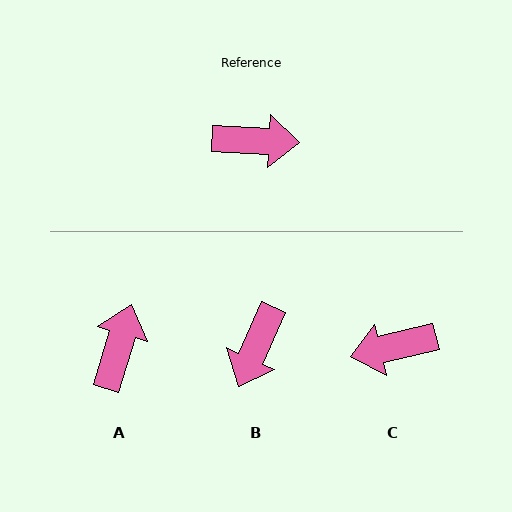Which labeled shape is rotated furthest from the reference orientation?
C, about 164 degrees away.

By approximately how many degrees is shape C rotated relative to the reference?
Approximately 164 degrees clockwise.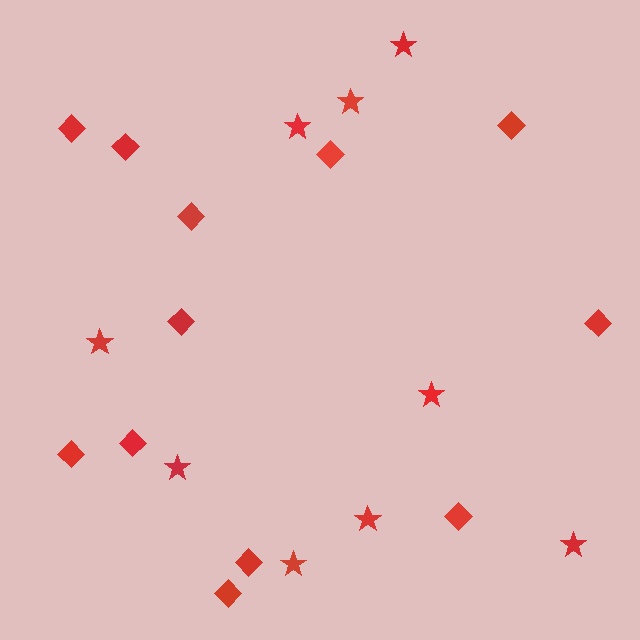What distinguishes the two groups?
There are 2 groups: one group of diamonds (12) and one group of stars (9).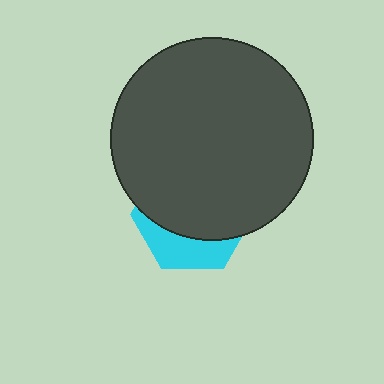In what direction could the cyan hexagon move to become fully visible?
The cyan hexagon could move down. That would shift it out from behind the dark gray circle entirely.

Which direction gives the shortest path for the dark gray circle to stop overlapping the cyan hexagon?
Moving up gives the shortest separation.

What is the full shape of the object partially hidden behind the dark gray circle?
The partially hidden object is a cyan hexagon.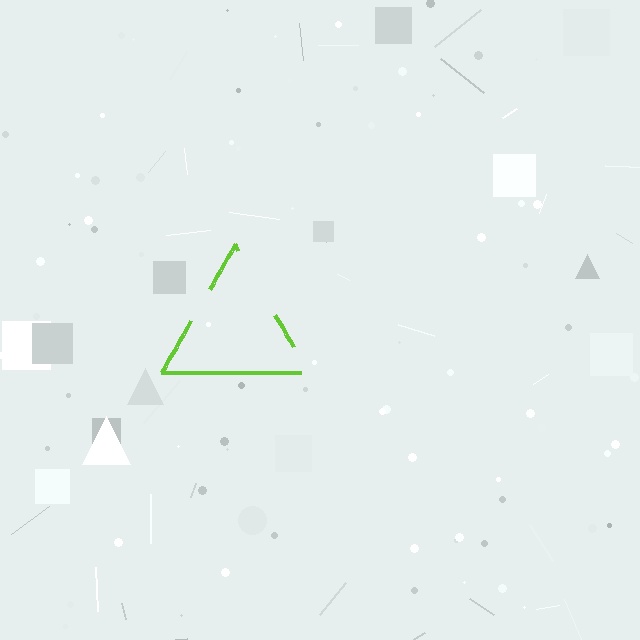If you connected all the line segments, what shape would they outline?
They would outline a triangle.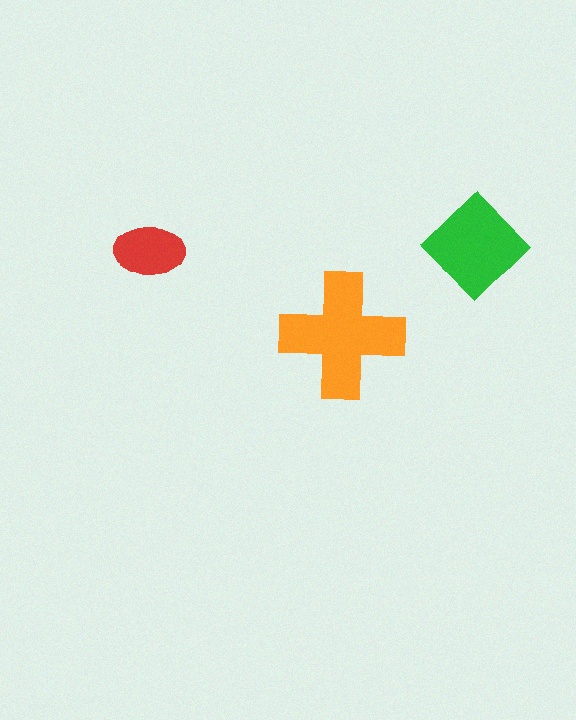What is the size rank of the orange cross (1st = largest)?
1st.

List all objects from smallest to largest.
The red ellipse, the green diamond, the orange cross.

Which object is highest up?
The green diamond is topmost.